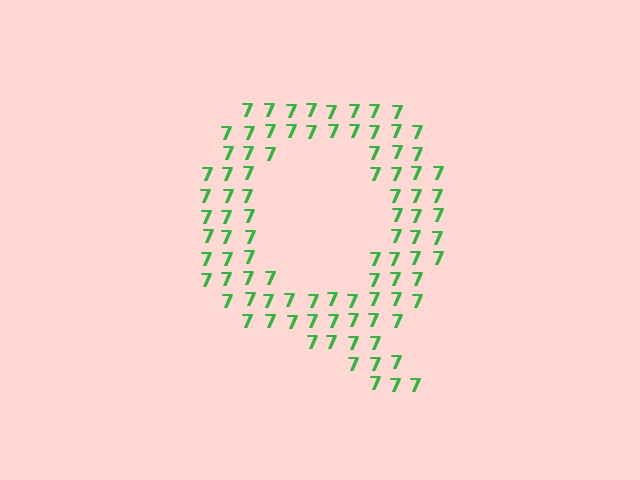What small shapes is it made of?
It is made of small digit 7's.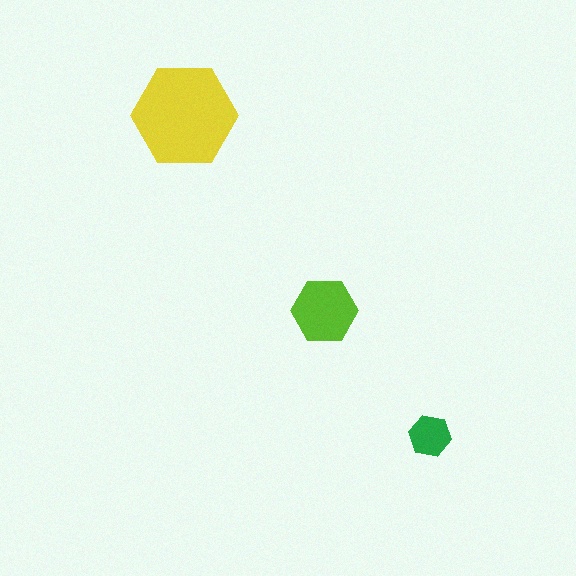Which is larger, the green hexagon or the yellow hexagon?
The yellow one.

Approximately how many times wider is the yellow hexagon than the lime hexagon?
About 1.5 times wider.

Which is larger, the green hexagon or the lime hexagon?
The lime one.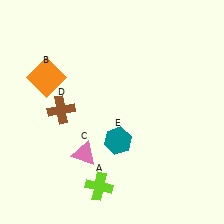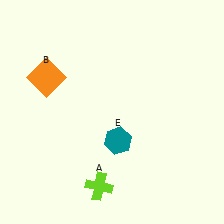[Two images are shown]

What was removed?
The pink triangle (C), the brown cross (D) were removed in Image 2.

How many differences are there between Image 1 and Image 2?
There are 2 differences between the two images.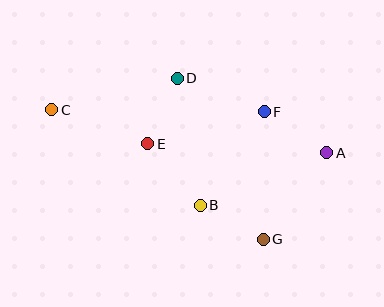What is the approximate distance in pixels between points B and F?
The distance between B and F is approximately 113 pixels.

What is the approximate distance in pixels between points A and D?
The distance between A and D is approximately 167 pixels.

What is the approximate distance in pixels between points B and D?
The distance between B and D is approximately 129 pixels.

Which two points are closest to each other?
Points B and G are closest to each other.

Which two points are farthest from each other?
Points A and C are farthest from each other.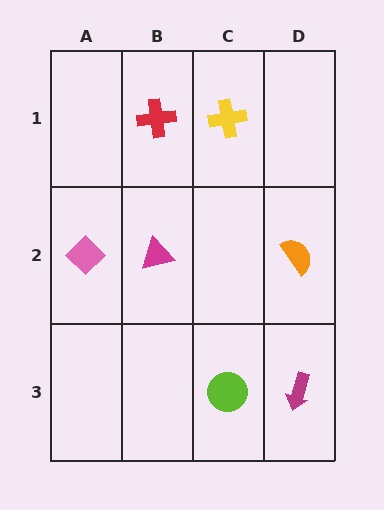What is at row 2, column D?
An orange semicircle.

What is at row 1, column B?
A red cross.